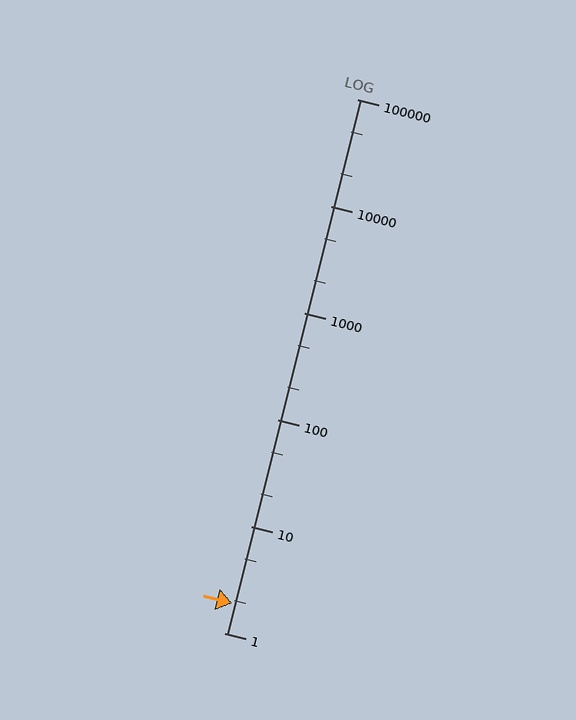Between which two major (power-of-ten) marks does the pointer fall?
The pointer is between 1 and 10.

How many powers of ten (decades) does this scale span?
The scale spans 5 decades, from 1 to 100000.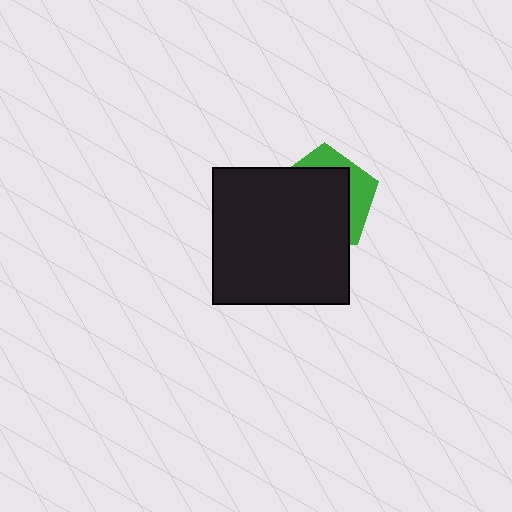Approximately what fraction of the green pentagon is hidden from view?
Roughly 69% of the green pentagon is hidden behind the black square.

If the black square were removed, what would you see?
You would see the complete green pentagon.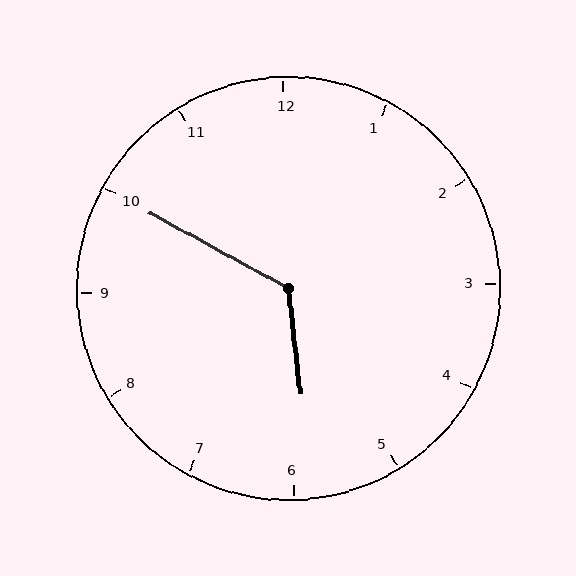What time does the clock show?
5:50.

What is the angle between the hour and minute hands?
Approximately 125 degrees.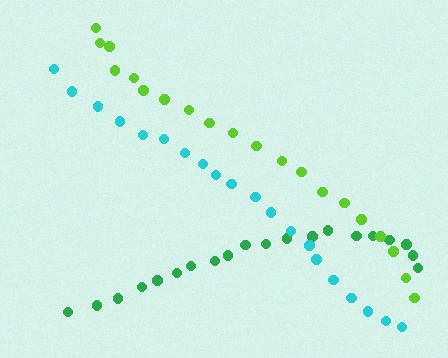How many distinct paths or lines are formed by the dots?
There are 3 distinct paths.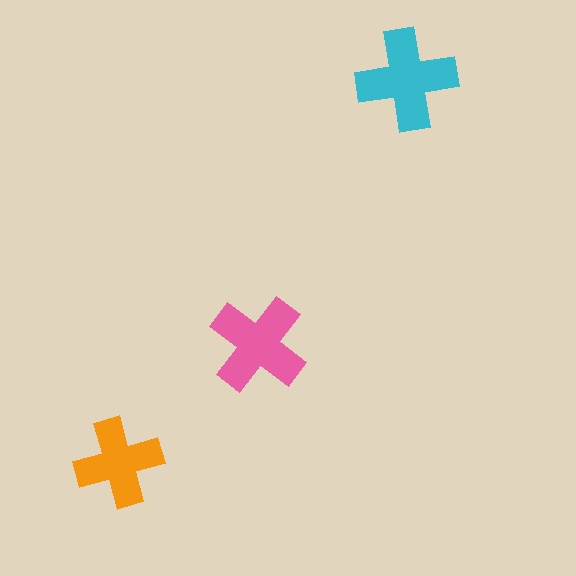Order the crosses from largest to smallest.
the cyan one, the pink one, the orange one.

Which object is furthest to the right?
The cyan cross is rightmost.